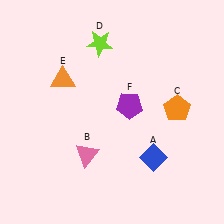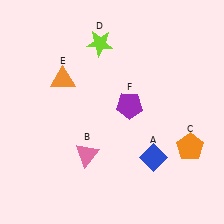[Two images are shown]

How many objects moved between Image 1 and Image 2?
1 object moved between the two images.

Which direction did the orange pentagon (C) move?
The orange pentagon (C) moved down.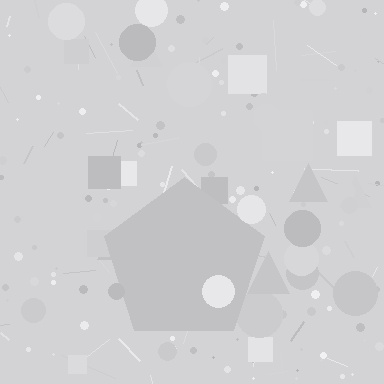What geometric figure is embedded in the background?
A pentagon is embedded in the background.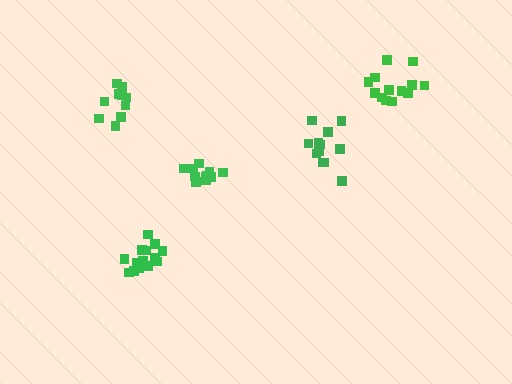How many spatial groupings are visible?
There are 5 spatial groupings.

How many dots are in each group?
Group 1: 11 dots, Group 2: 12 dots, Group 3: 11 dots, Group 4: 15 dots, Group 5: 13 dots (62 total).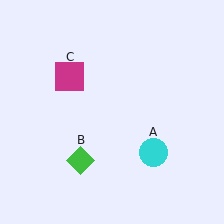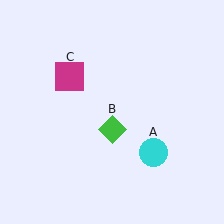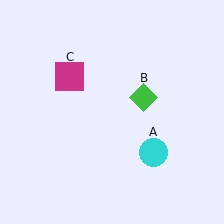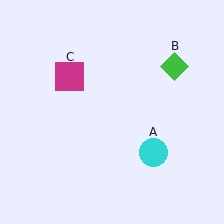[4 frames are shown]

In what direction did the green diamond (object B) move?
The green diamond (object B) moved up and to the right.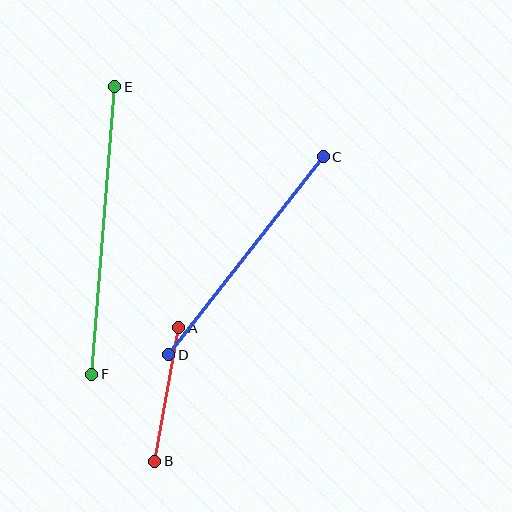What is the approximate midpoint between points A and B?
The midpoint is at approximately (167, 395) pixels.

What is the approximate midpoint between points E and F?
The midpoint is at approximately (103, 230) pixels.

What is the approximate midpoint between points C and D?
The midpoint is at approximately (246, 256) pixels.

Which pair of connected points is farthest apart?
Points E and F are farthest apart.